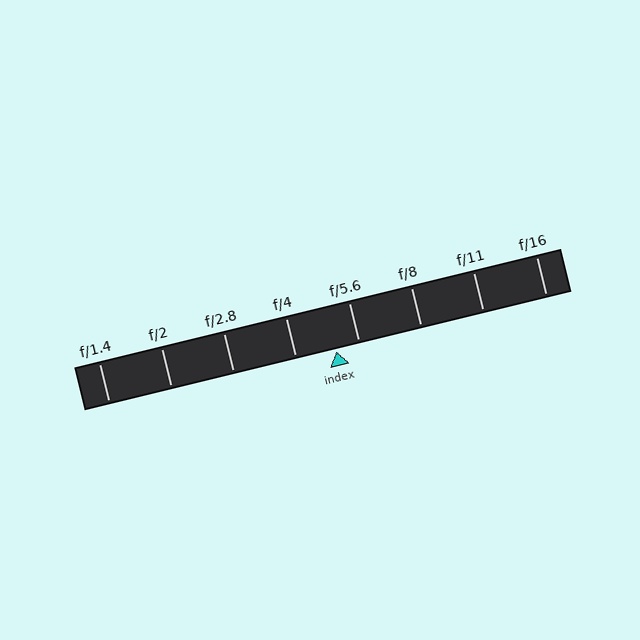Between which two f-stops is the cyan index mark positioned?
The index mark is between f/4 and f/5.6.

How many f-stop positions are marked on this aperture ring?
There are 8 f-stop positions marked.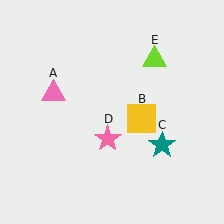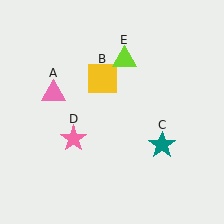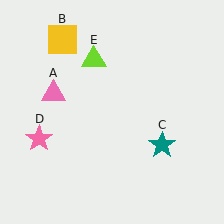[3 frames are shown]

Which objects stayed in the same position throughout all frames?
Pink triangle (object A) and teal star (object C) remained stationary.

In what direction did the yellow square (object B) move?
The yellow square (object B) moved up and to the left.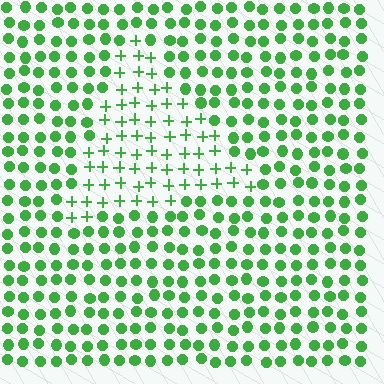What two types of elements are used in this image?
The image uses plus signs inside the triangle region and circles outside it.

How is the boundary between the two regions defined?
The boundary is defined by a change in element shape: plus signs inside vs. circles outside. All elements share the same color and spacing.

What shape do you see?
I see a triangle.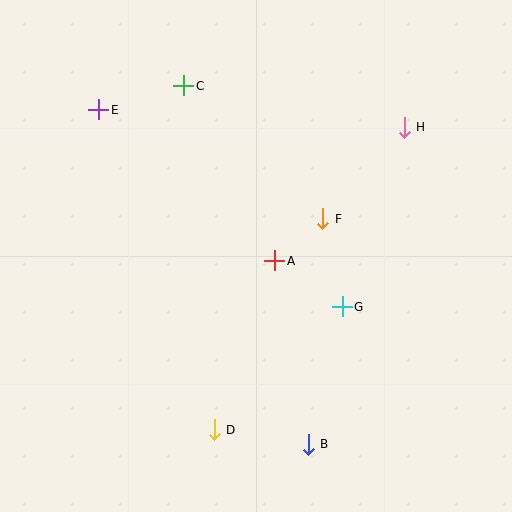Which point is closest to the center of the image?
Point A at (275, 261) is closest to the center.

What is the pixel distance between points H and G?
The distance between H and G is 190 pixels.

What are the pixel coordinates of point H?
Point H is at (404, 127).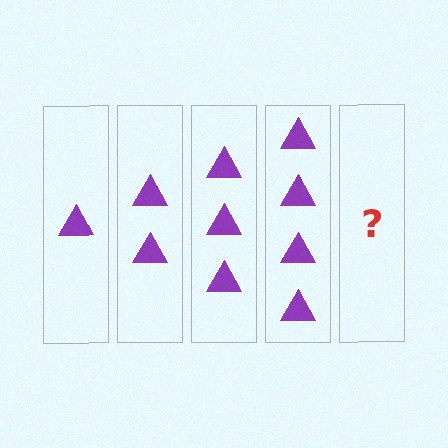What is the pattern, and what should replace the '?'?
The pattern is that each step adds one more triangle. The '?' should be 5 triangles.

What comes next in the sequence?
The next element should be 5 triangles.